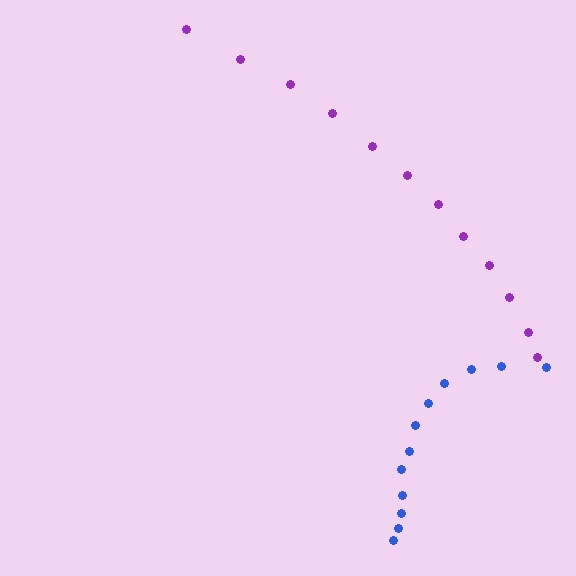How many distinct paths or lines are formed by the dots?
There are 2 distinct paths.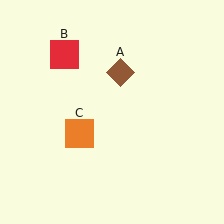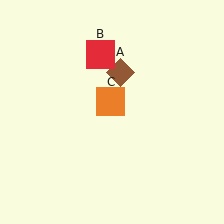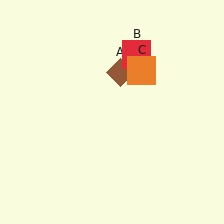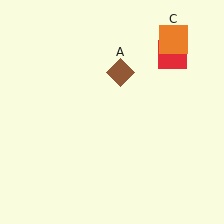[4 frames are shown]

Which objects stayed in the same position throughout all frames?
Brown diamond (object A) remained stationary.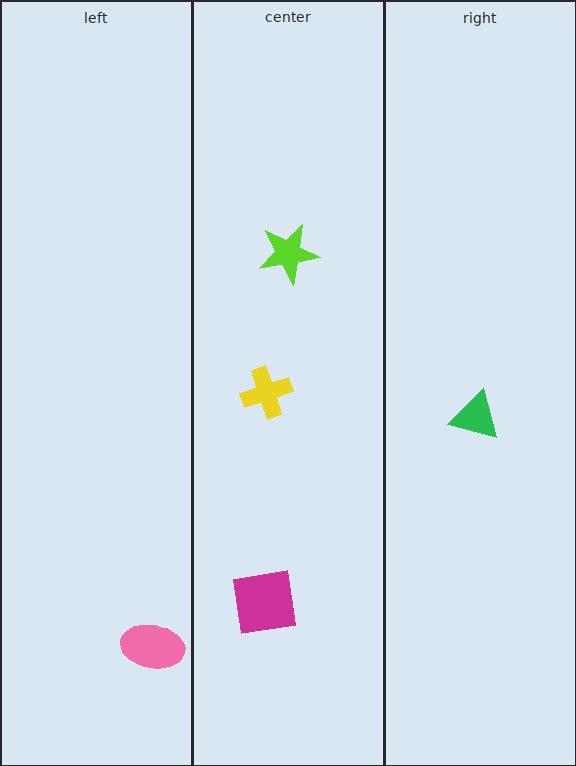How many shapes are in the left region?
1.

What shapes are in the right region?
The green triangle.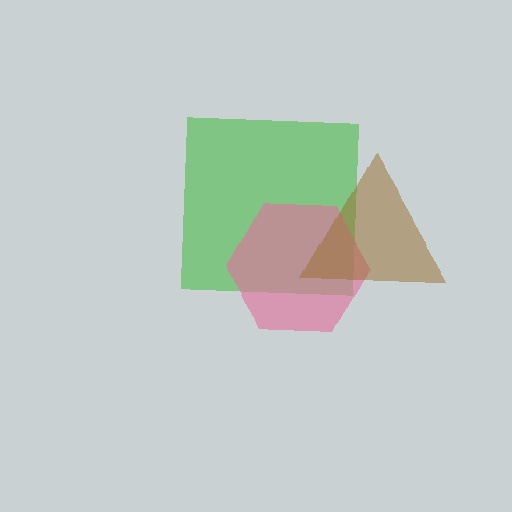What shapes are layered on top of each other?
The layered shapes are: a green square, a pink hexagon, a brown triangle.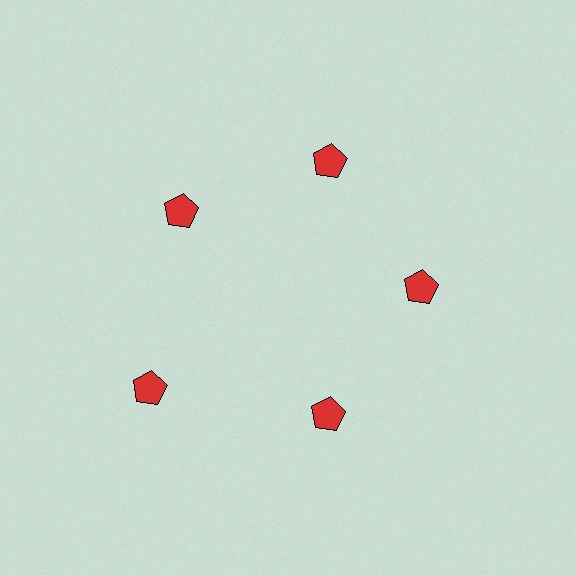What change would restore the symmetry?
The symmetry would be restored by moving it inward, back onto the ring so that all 5 pentagons sit at equal angles and equal distance from the center.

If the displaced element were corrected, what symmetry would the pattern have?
It would have 5-fold rotational symmetry — the pattern would map onto itself every 72 degrees.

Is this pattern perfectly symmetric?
No. The 5 red pentagons are arranged in a ring, but one element near the 8 o'clock position is pushed outward from the center, breaking the 5-fold rotational symmetry.